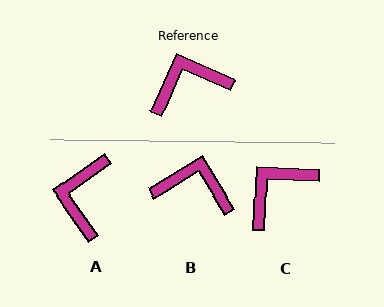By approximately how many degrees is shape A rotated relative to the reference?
Approximately 59 degrees counter-clockwise.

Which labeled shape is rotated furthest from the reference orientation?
A, about 59 degrees away.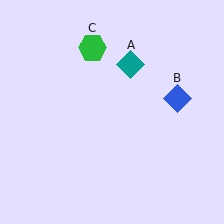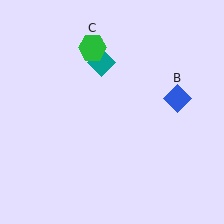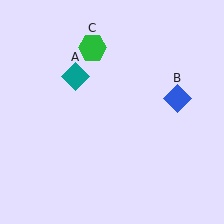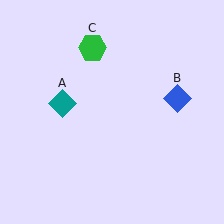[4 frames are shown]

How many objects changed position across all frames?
1 object changed position: teal diamond (object A).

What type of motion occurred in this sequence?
The teal diamond (object A) rotated counterclockwise around the center of the scene.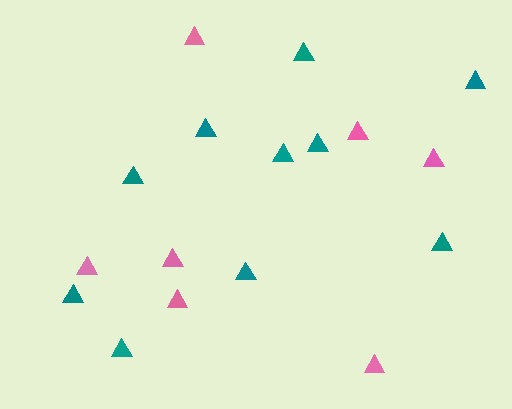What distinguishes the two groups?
There are 2 groups: one group of teal triangles (10) and one group of pink triangles (7).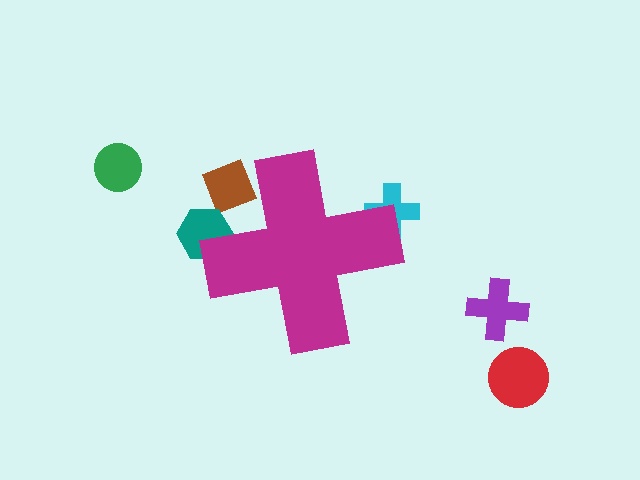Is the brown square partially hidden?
Yes, the brown square is partially hidden behind the magenta cross.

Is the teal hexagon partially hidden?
Yes, the teal hexagon is partially hidden behind the magenta cross.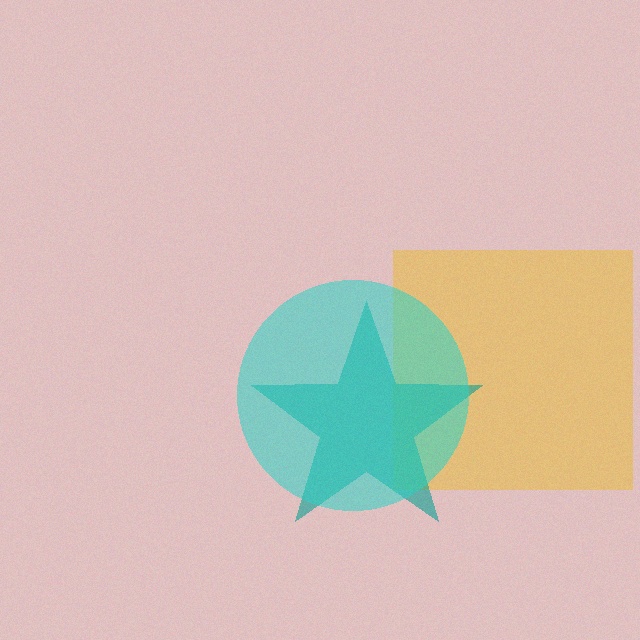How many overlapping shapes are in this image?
There are 3 overlapping shapes in the image.